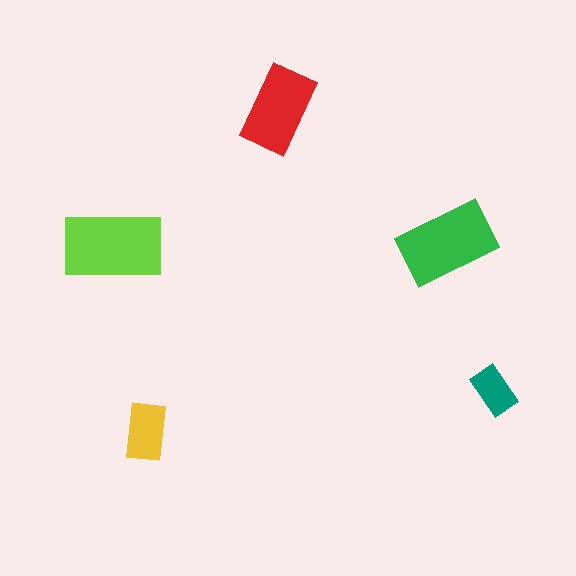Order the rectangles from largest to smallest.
the lime one, the green one, the red one, the yellow one, the teal one.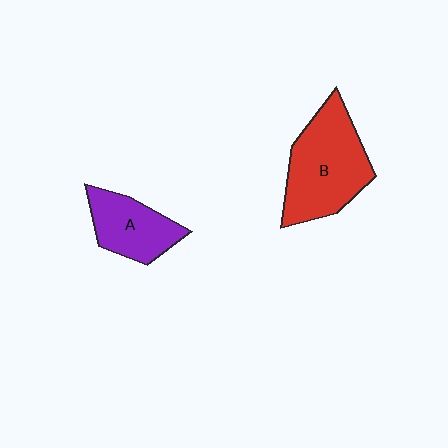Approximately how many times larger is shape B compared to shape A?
Approximately 1.6 times.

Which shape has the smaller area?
Shape A (purple).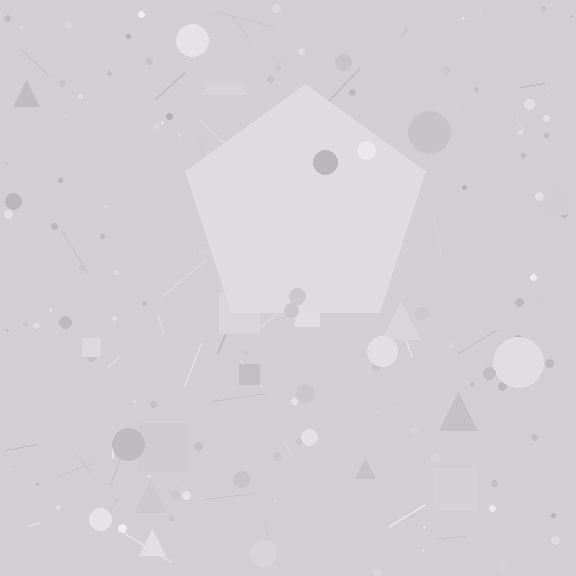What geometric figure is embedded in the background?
A pentagon is embedded in the background.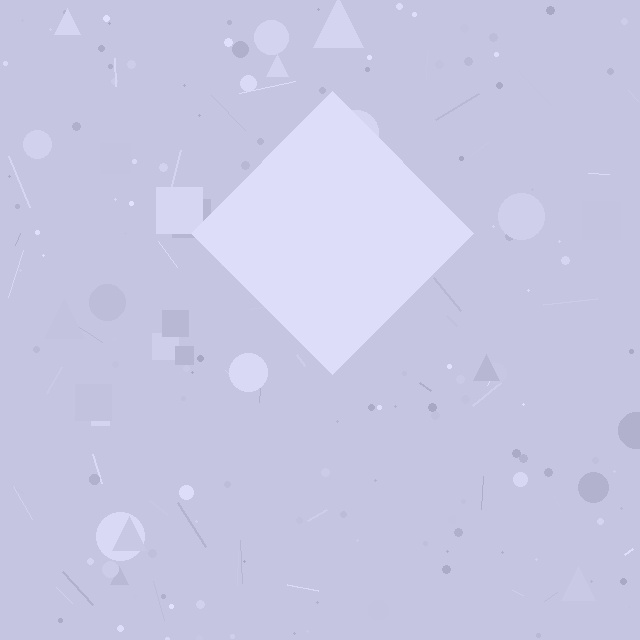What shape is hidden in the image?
A diamond is hidden in the image.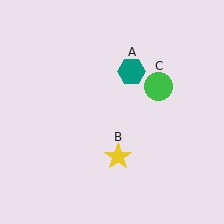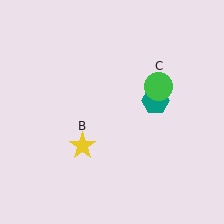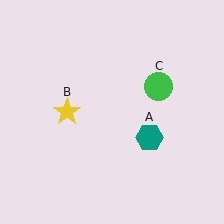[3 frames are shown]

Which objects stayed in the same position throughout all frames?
Green circle (object C) remained stationary.